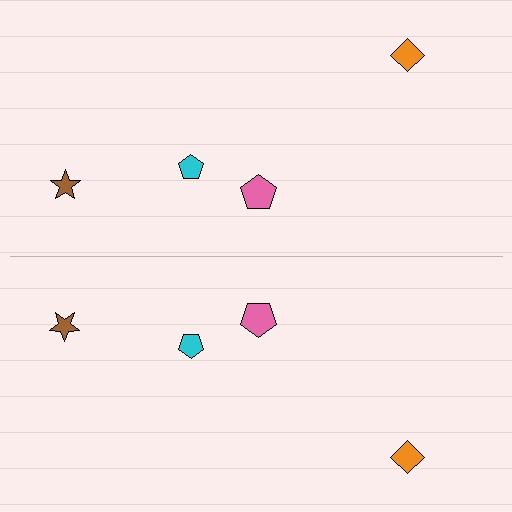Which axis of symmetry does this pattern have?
The pattern has a horizontal axis of symmetry running through the center of the image.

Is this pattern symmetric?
Yes, this pattern has bilateral (reflection) symmetry.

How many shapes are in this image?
There are 8 shapes in this image.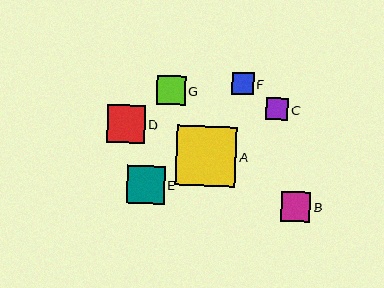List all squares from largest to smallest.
From largest to smallest: A, E, D, B, G, C, F.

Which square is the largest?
Square A is the largest with a size of approximately 60 pixels.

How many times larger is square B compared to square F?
Square B is approximately 1.3 times the size of square F.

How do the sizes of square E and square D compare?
Square E and square D are approximately the same size.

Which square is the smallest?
Square F is the smallest with a size of approximately 22 pixels.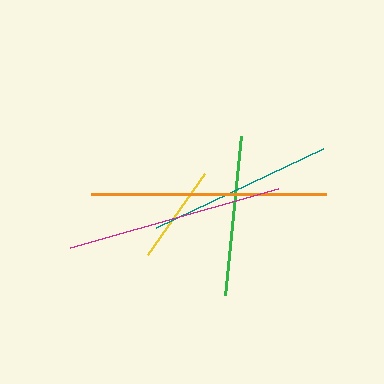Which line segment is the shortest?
The yellow line is the shortest at approximately 99 pixels.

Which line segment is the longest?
The orange line is the longest at approximately 234 pixels.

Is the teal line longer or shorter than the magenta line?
The magenta line is longer than the teal line.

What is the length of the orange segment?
The orange segment is approximately 234 pixels long.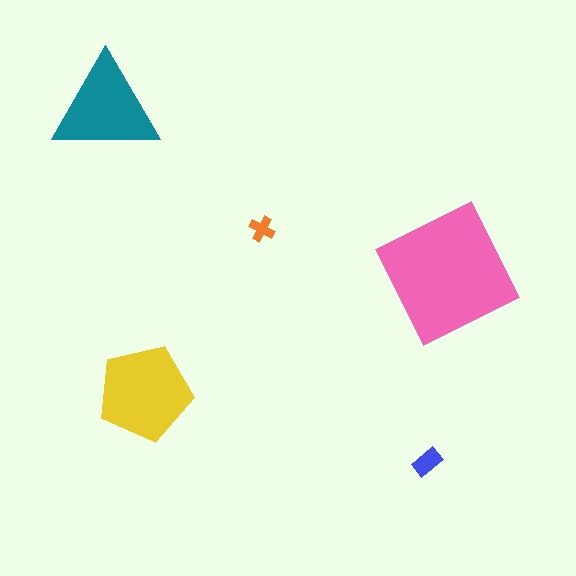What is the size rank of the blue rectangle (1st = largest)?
4th.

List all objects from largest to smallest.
The pink square, the yellow pentagon, the teal triangle, the blue rectangle, the orange cross.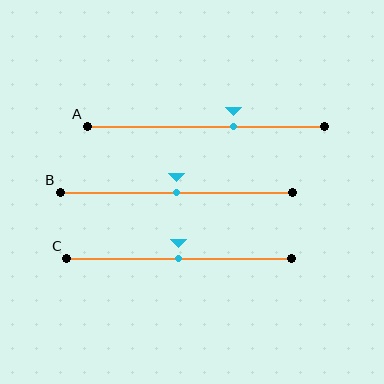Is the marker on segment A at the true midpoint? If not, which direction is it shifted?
No, the marker on segment A is shifted to the right by about 12% of the segment length.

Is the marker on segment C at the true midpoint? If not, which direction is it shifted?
Yes, the marker on segment C is at the true midpoint.